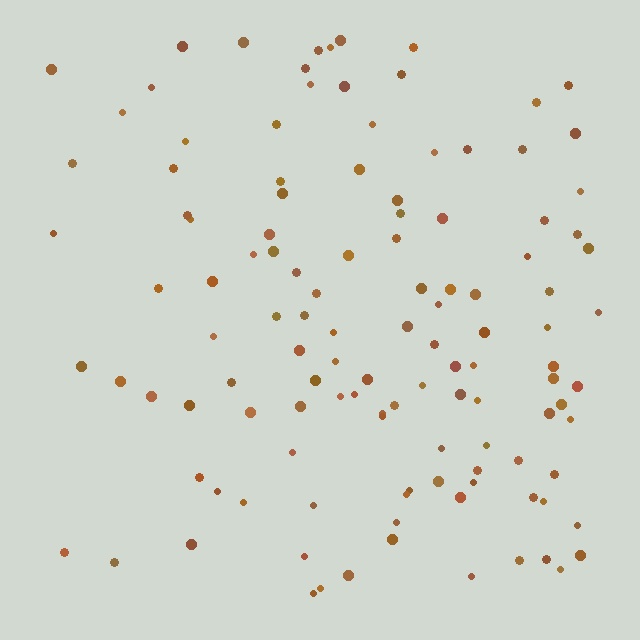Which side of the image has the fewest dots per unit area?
The left.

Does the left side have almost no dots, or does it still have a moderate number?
Still a moderate number, just noticeably fewer than the right.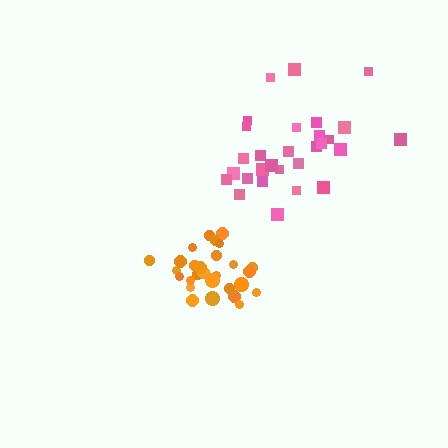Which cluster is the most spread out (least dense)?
Pink.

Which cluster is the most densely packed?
Orange.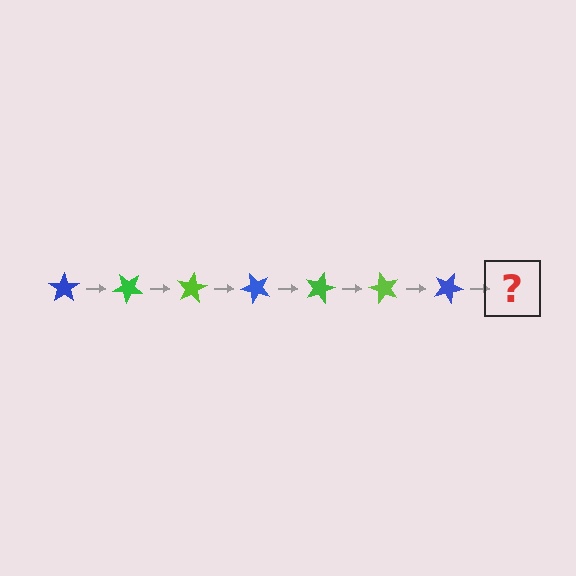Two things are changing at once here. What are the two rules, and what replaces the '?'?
The two rules are that it rotates 40 degrees each step and the color cycles through blue, green, and lime. The '?' should be a green star, rotated 280 degrees from the start.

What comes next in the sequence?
The next element should be a green star, rotated 280 degrees from the start.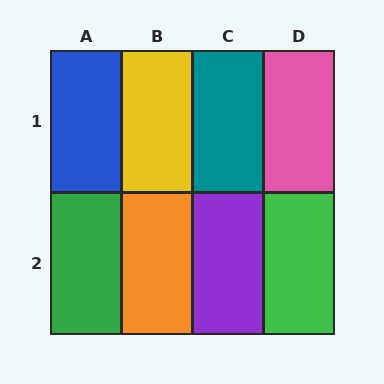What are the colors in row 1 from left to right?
Blue, yellow, teal, pink.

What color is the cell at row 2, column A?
Green.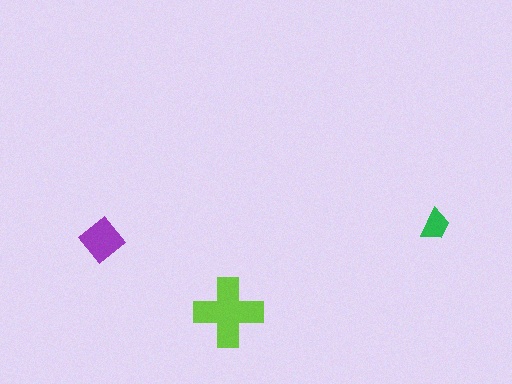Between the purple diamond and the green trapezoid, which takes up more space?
The purple diamond.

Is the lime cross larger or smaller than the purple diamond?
Larger.